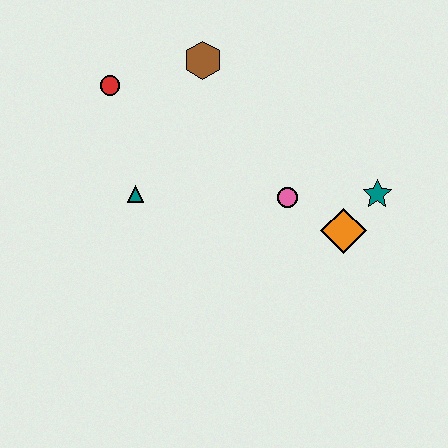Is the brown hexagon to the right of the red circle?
Yes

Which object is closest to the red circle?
The brown hexagon is closest to the red circle.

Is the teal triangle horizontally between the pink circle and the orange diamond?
No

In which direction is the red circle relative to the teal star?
The red circle is to the left of the teal star.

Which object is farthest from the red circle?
The teal star is farthest from the red circle.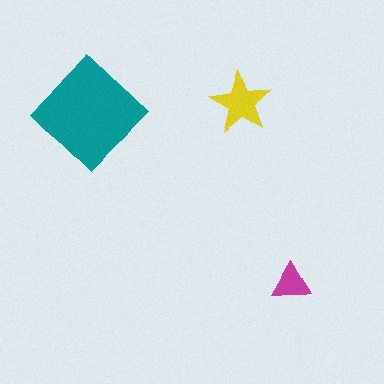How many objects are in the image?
There are 3 objects in the image.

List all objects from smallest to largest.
The magenta triangle, the yellow star, the teal diamond.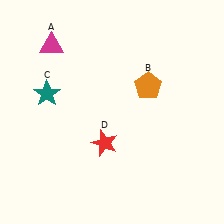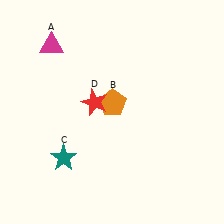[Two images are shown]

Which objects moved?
The objects that moved are: the orange pentagon (B), the teal star (C), the red star (D).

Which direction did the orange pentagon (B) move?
The orange pentagon (B) moved left.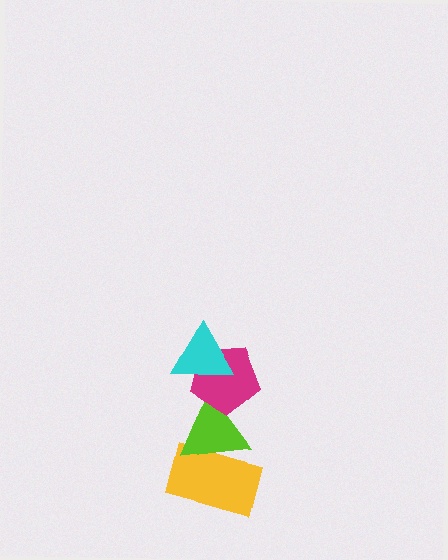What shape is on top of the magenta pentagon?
The cyan triangle is on top of the magenta pentagon.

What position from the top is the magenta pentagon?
The magenta pentagon is 2nd from the top.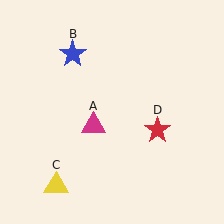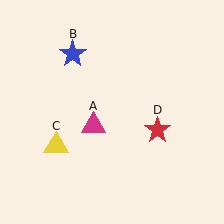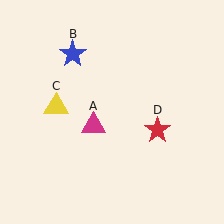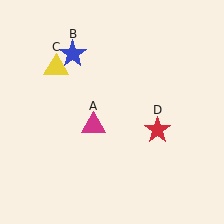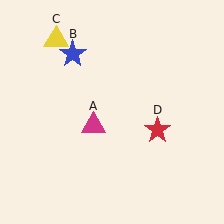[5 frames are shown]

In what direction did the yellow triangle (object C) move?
The yellow triangle (object C) moved up.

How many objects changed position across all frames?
1 object changed position: yellow triangle (object C).